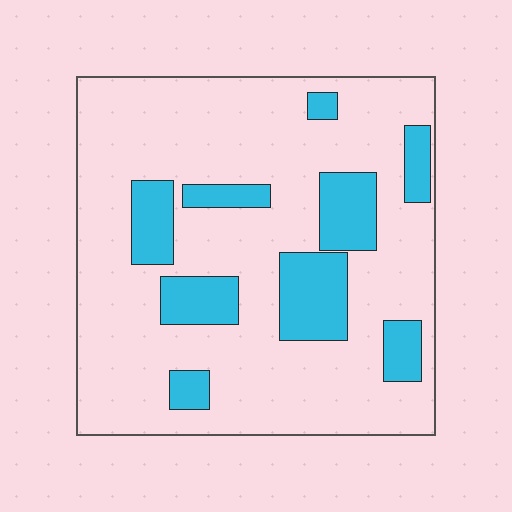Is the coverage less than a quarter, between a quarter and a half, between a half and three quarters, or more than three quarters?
Less than a quarter.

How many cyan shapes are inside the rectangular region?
9.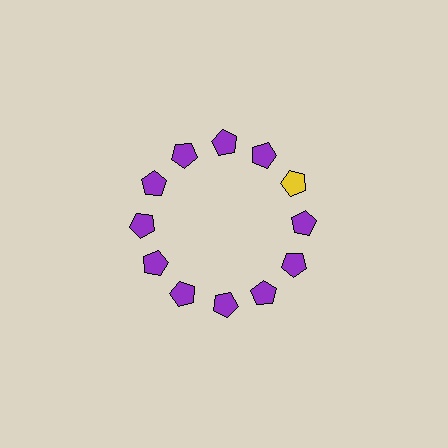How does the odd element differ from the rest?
It has a different color: yellow instead of purple.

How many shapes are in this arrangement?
There are 12 shapes arranged in a ring pattern.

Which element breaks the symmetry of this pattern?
The yellow pentagon at roughly the 2 o'clock position breaks the symmetry. All other shapes are purple pentagons.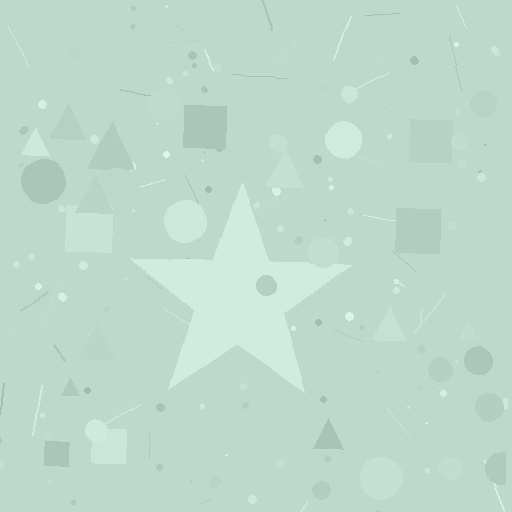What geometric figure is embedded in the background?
A star is embedded in the background.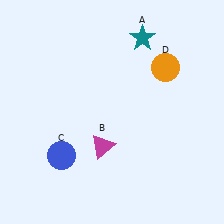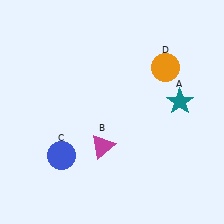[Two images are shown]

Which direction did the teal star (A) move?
The teal star (A) moved down.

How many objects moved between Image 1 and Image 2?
1 object moved between the two images.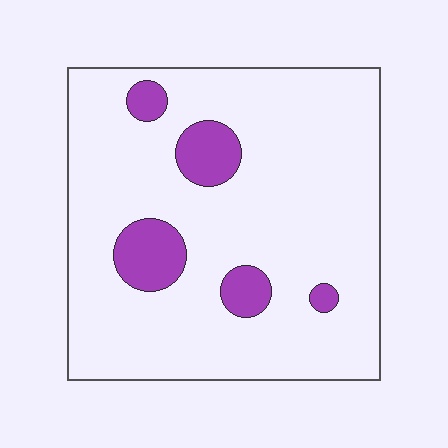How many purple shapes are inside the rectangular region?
5.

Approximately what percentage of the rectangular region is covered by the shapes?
Approximately 10%.